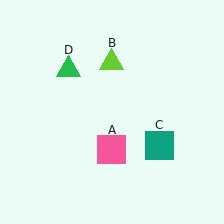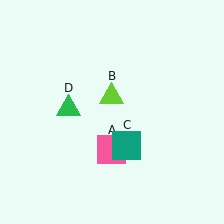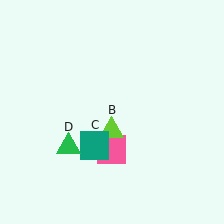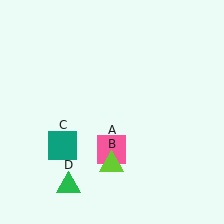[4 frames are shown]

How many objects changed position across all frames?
3 objects changed position: lime triangle (object B), teal square (object C), green triangle (object D).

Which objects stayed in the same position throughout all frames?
Pink square (object A) remained stationary.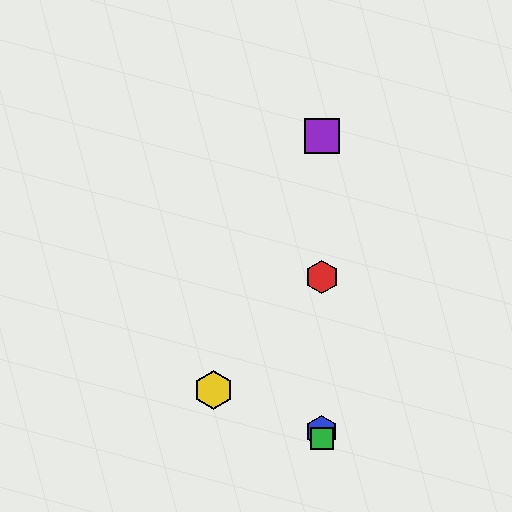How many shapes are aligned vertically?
4 shapes (the red hexagon, the blue hexagon, the green square, the purple square) are aligned vertically.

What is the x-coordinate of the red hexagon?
The red hexagon is at x≈322.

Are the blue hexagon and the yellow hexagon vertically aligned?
No, the blue hexagon is at x≈322 and the yellow hexagon is at x≈213.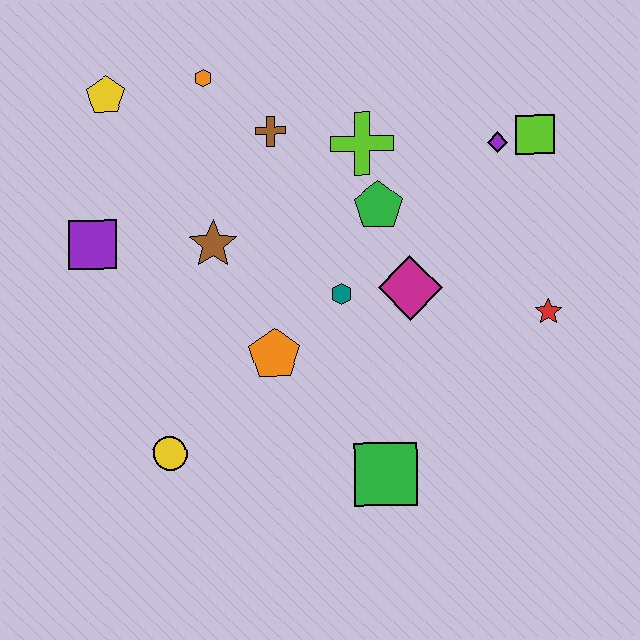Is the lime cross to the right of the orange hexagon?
Yes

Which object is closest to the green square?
The orange pentagon is closest to the green square.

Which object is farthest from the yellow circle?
The lime square is farthest from the yellow circle.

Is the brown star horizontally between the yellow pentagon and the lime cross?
Yes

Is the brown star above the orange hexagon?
No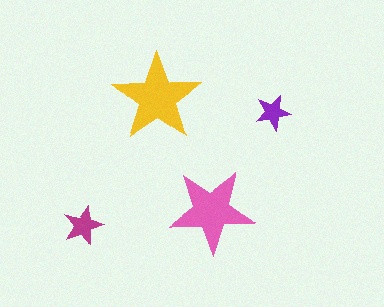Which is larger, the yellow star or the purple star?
The yellow one.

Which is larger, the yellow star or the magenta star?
The yellow one.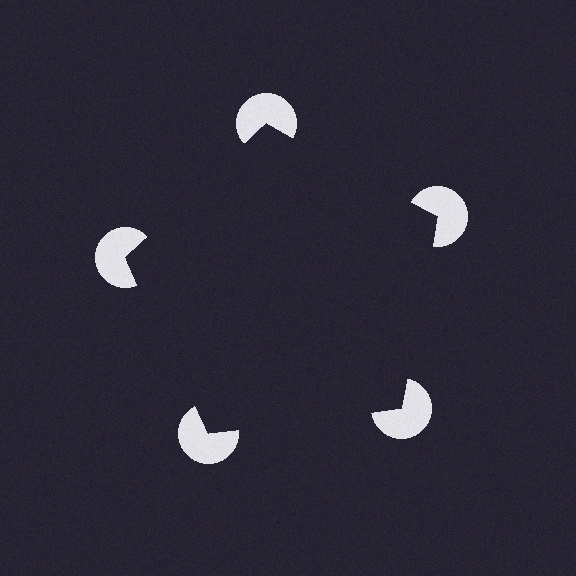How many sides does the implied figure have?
5 sides.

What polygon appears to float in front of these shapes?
An illusory pentagon — its edges are inferred from the aligned wedge cuts in the pac-man discs, not physically drawn.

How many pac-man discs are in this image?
There are 5 — one at each vertex of the illusory pentagon.